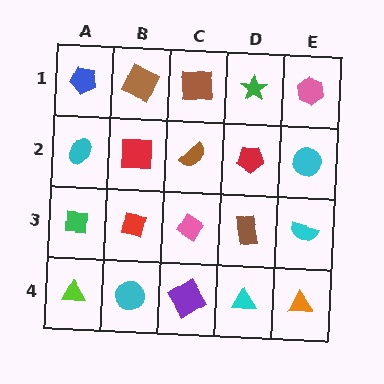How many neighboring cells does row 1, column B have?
3.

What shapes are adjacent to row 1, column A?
A cyan ellipse (row 2, column A), a brown square (row 1, column B).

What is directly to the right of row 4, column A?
A cyan circle.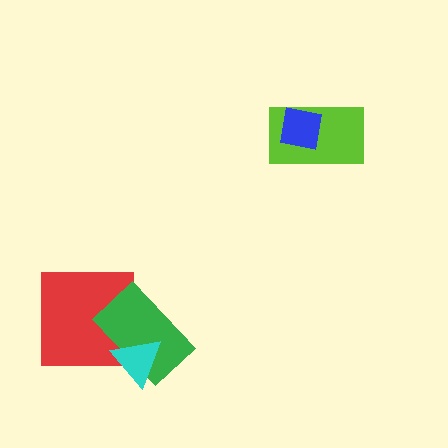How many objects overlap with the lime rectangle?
1 object overlaps with the lime rectangle.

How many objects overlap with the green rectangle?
2 objects overlap with the green rectangle.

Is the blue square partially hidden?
No, no other shape covers it.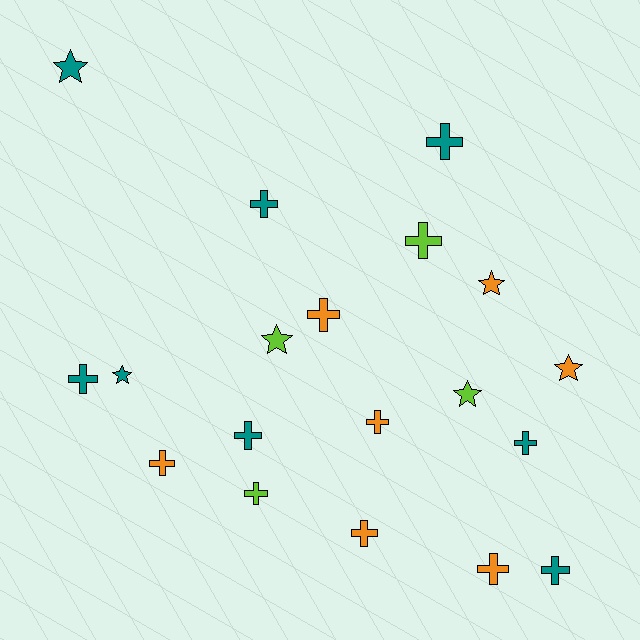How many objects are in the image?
There are 19 objects.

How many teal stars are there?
There are 2 teal stars.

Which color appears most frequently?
Teal, with 8 objects.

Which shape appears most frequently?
Cross, with 13 objects.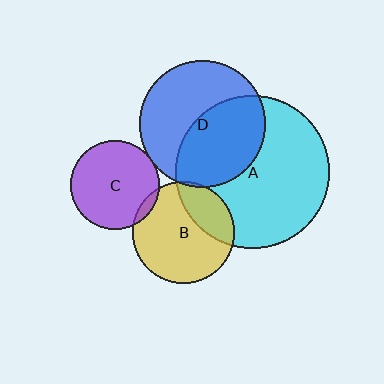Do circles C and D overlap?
Yes.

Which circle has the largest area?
Circle A (cyan).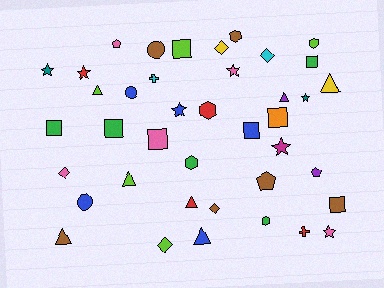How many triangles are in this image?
There are 7 triangles.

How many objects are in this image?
There are 40 objects.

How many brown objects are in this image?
There are 6 brown objects.